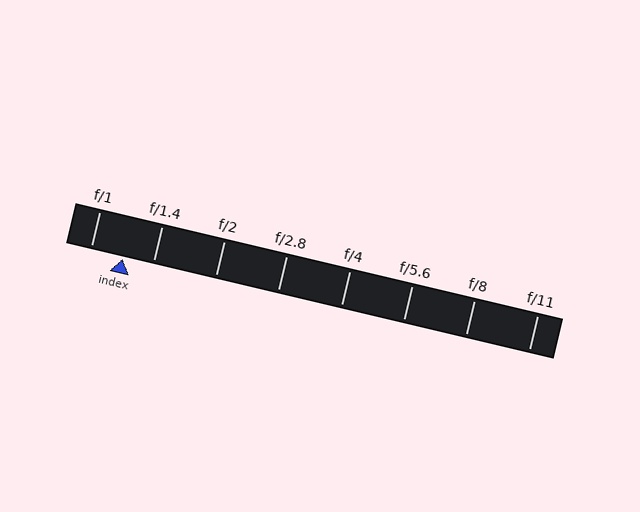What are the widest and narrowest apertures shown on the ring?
The widest aperture shown is f/1 and the narrowest is f/11.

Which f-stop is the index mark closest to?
The index mark is closest to f/1.4.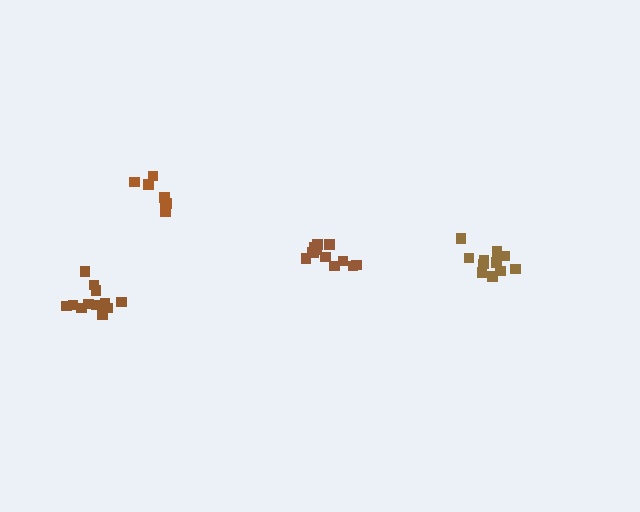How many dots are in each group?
Group 1: 12 dots, Group 2: 12 dots, Group 3: 7 dots, Group 4: 11 dots (42 total).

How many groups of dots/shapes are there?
There are 4 groups.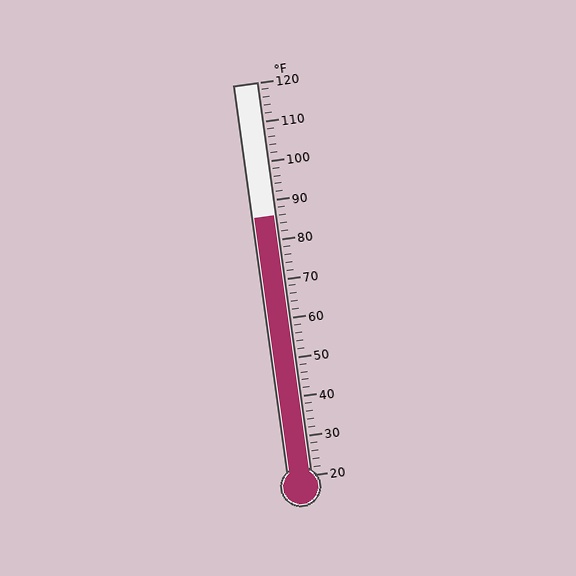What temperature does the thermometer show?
The thermometer shows approximately 86°F.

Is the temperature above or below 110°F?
The temperature is below 110°F.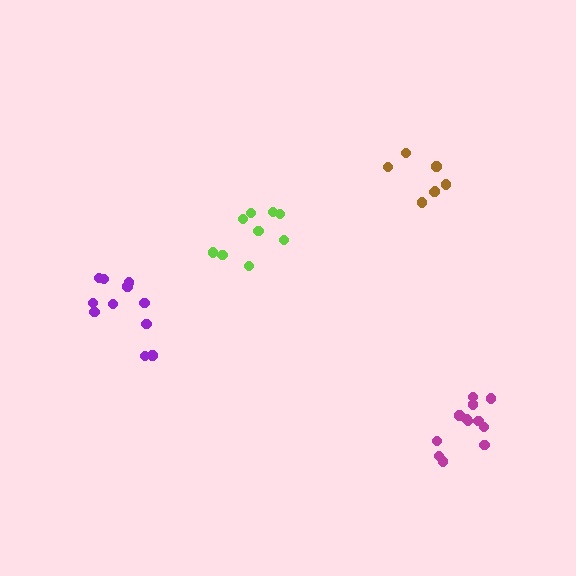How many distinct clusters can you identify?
There are 4 distinct clusters.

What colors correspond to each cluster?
The clusters are colored: brown, lime, purple, magenta.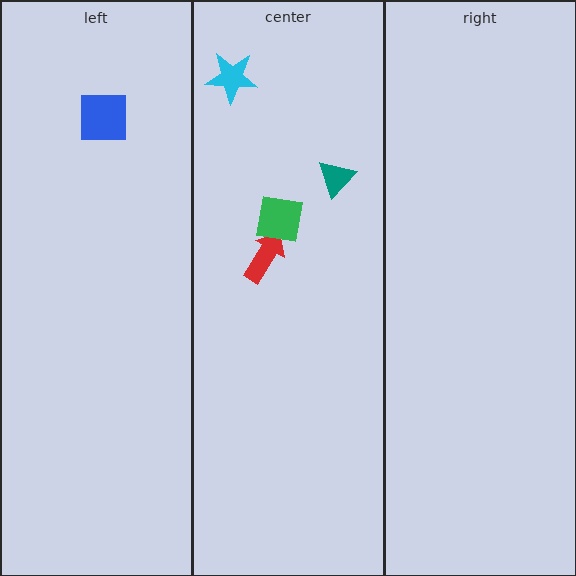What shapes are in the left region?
The blue square.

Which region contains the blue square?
The left region.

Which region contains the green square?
The center region.